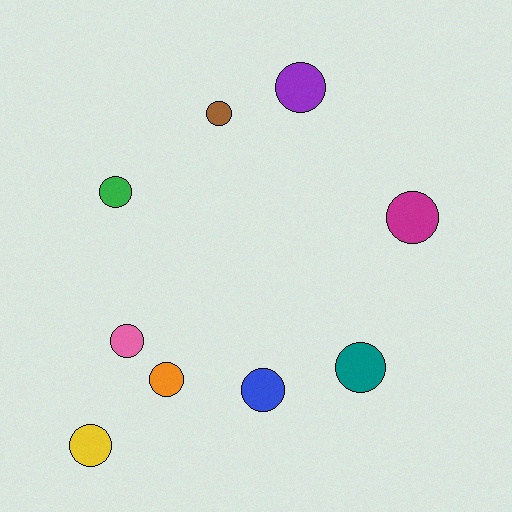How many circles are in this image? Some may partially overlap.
There are 9 circles.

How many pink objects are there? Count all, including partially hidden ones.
There is 1 pink object.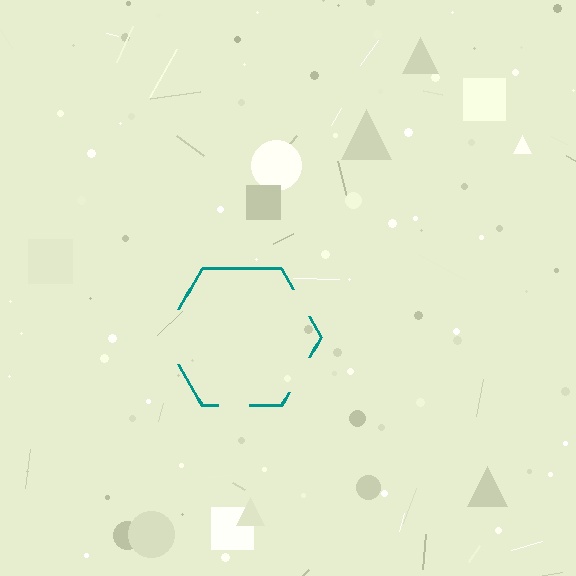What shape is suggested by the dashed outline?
The dashed outline suggests a hexagon.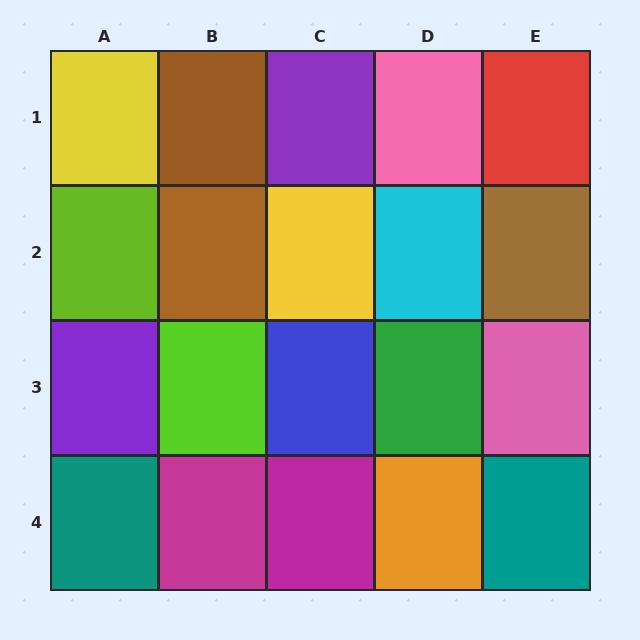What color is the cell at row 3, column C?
Blue.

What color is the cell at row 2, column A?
Lime.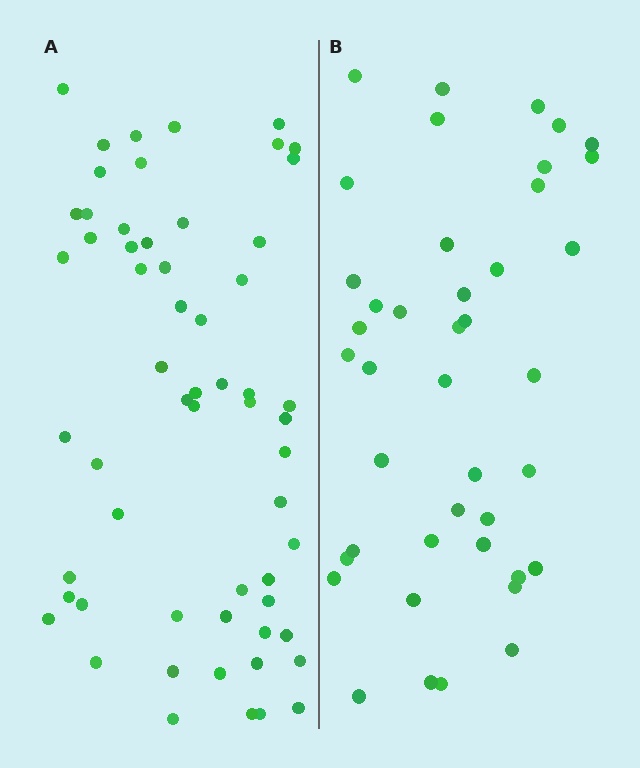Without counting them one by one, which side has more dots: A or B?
Region A (the left region) has more dots.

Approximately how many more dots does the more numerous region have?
Region A has approximately 15 more dots than region B.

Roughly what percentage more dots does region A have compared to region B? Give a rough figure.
About 40% more.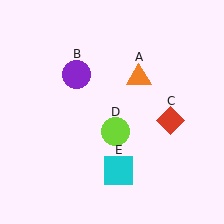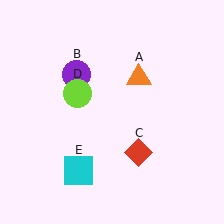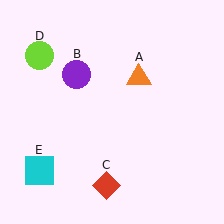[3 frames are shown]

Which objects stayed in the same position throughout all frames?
Orange triangle (object A) and purple circle (object B) remained stationary.